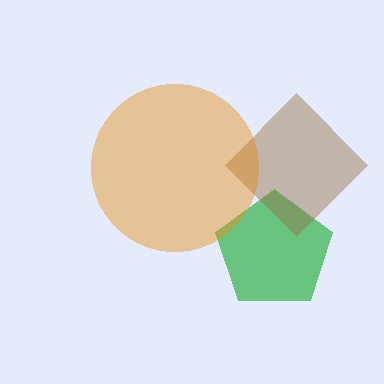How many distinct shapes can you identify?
There are 3 distinct shapes: a green pentagon, a brown diamond, an orange circle.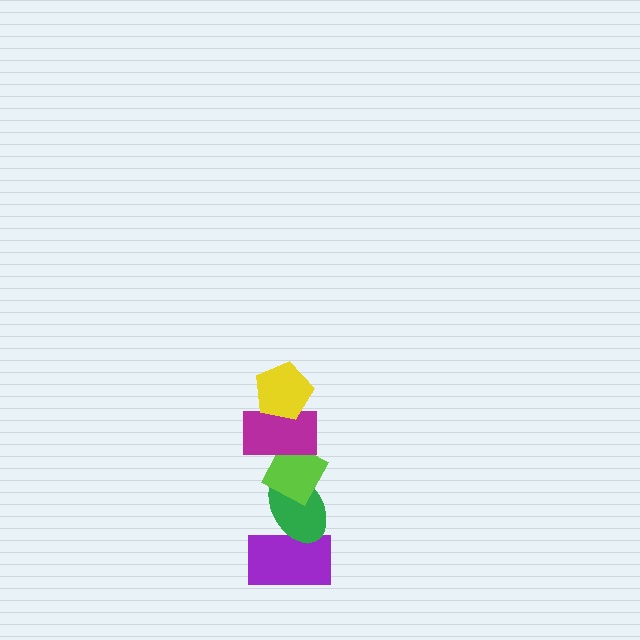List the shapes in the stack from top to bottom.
From top to bottom: the yellow pentagon, the magenta rectangle, the lime diamond, the green ellipse, the purple rectangle.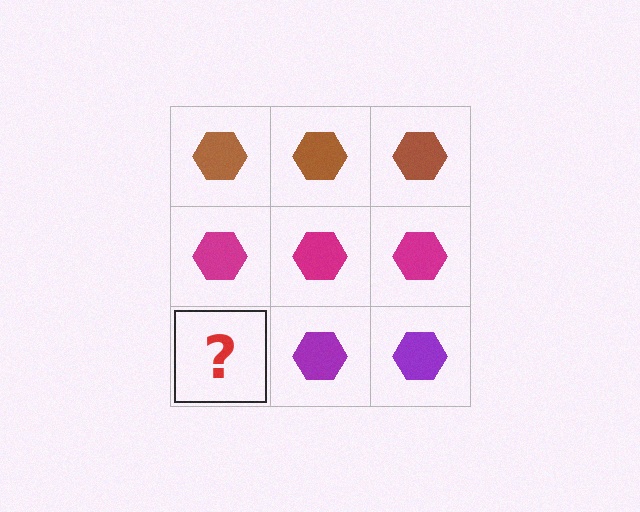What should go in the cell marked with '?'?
The missing cell should contain a purple hexagon.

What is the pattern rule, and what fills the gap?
The rule is that each row has a consistent color. The gap should be filled with a purple hexagon.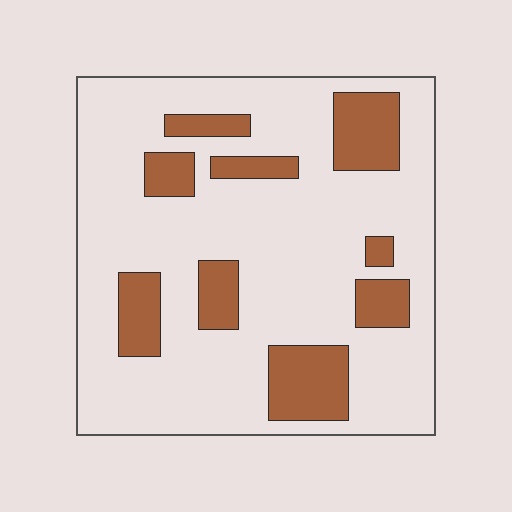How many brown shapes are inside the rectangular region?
9.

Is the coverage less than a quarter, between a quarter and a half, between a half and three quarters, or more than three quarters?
Less than a quarter.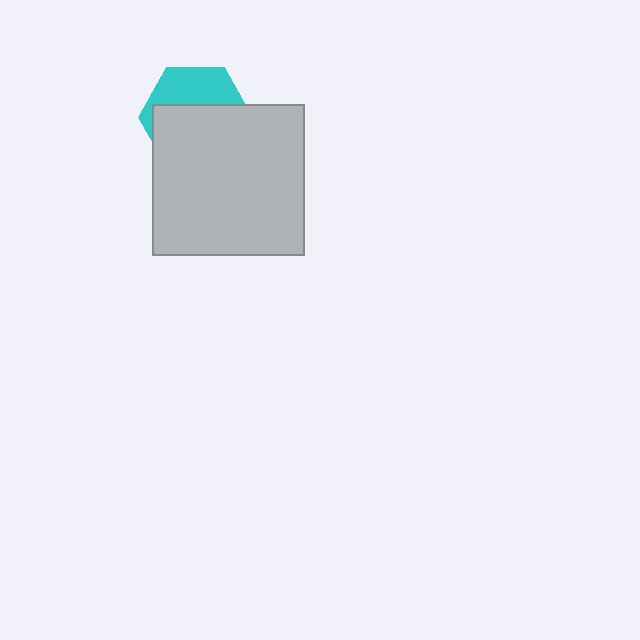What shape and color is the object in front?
The object in front is a light gray square.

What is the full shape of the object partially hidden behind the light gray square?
The partially hidden object is a cyan hexagon.